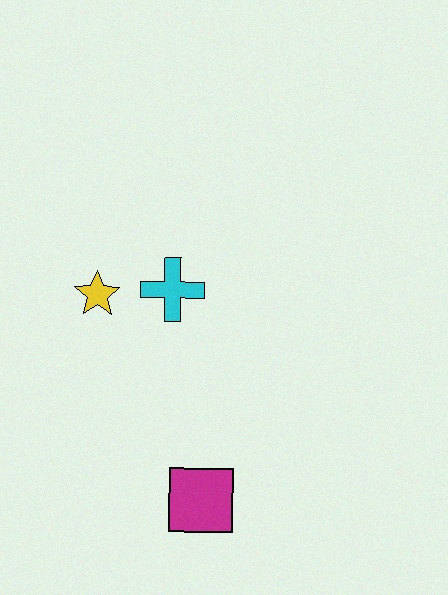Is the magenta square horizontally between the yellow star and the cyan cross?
No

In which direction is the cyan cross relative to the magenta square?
The cyan cross is above the magenta square.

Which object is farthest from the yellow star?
The magenta square is farthest from the yellow star.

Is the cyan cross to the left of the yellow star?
No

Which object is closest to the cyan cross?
The yellow star is closest to the cyan cross.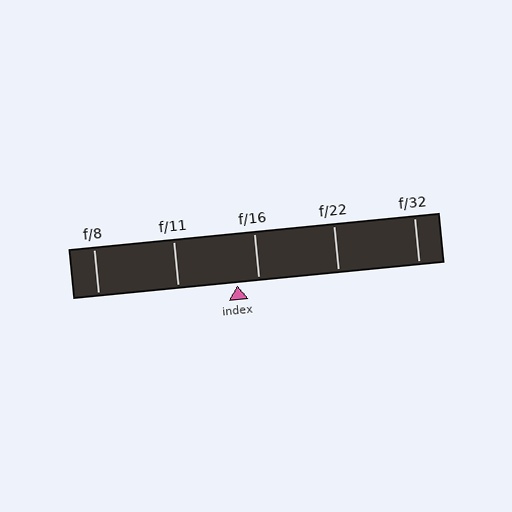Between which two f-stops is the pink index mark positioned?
The index mark is between f/11 and f/16.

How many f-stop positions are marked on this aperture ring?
There are 5 f-stop positions marked.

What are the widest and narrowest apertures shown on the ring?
The widest aperture shown is f/8 and the narrowest is f/32.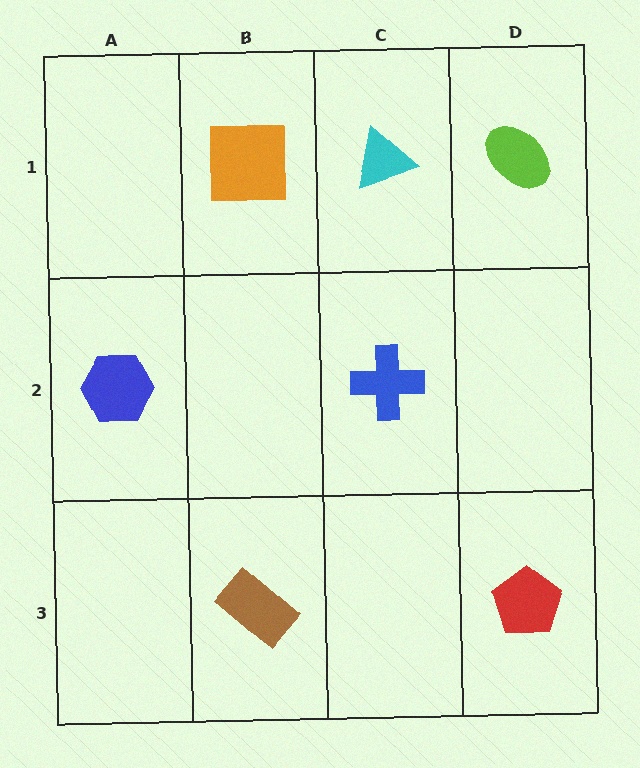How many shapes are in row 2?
2 shapes.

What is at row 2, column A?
A blue hexagon.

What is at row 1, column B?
An orange square.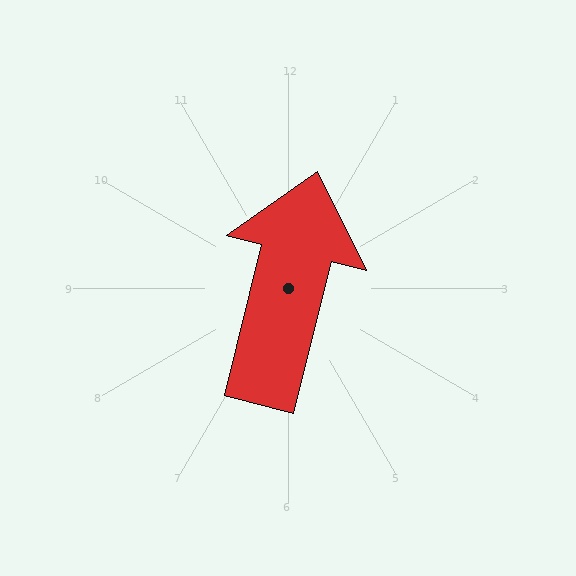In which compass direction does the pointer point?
North.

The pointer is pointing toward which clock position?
Roughly 12 o'clock.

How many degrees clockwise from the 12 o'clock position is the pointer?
Approximately 14 degrees.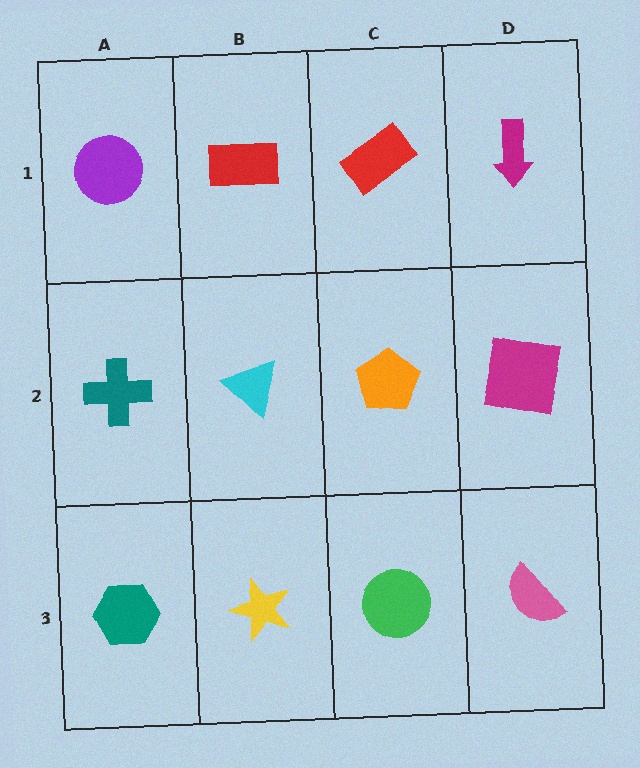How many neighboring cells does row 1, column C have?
3.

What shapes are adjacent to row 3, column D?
A magenta square (row 2, column D), a green circle (row 3, column C).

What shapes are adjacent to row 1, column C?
An orange pentagon (row 2, column C), a red rectangle (row 1, column B), a magenta arrow (row 1, column D).